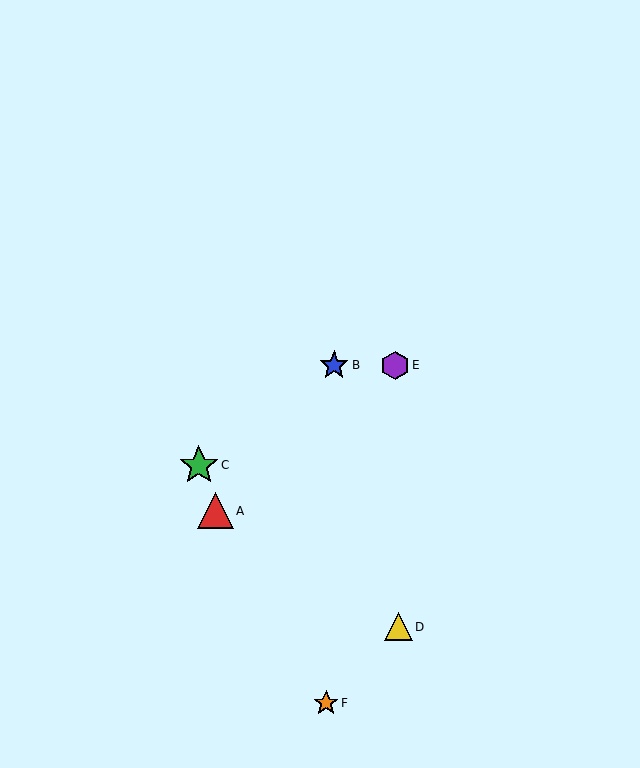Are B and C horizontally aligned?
No, B is at y≈365 and C is at y≈465.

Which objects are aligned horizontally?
Objects B, E are aligned horizontally.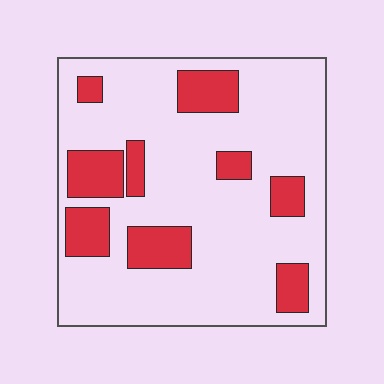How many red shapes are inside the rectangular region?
9.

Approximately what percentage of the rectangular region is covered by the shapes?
Approximately 20%.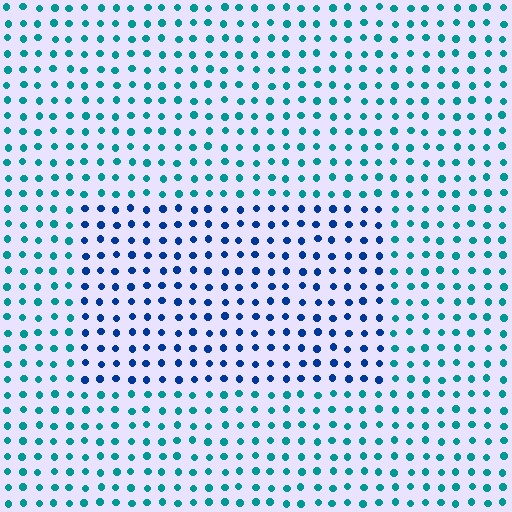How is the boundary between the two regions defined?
The boundary is defined purely by a slight shift in hue (about 40 degrees). Spacing, size, and orientation are identical on both sides.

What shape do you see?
I see a rectangle.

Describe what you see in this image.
The image is filled with small teal elements in a uniform arrangement. A rectangle-shaped region is visible where the elements are tinted to a slightly different hue, forming a subtle color boundary.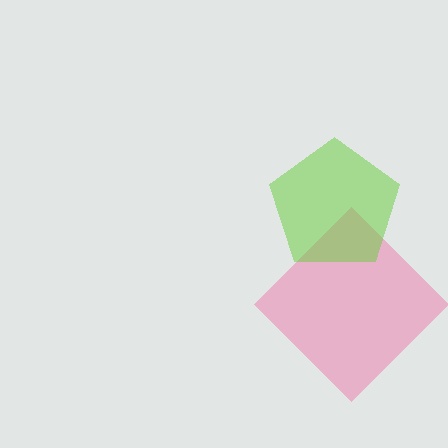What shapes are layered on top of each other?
The layered shapes are: a pink diamond, a lime pentagon.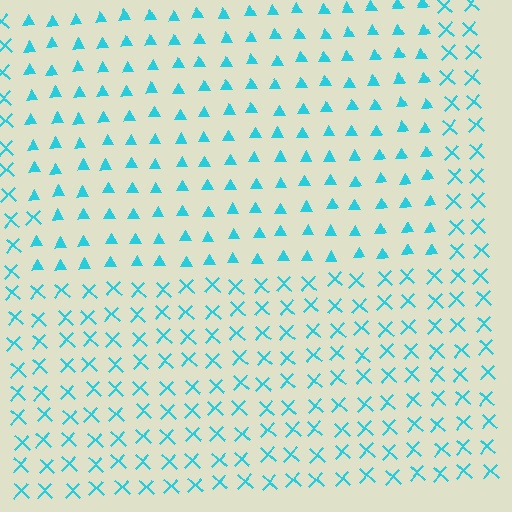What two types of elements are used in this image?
The image uses triangles inside the rectangle region and X marks outside it.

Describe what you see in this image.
The image is filled with small cyan elements arranged in a uniform grid. A rectangle-shaped region contains triangles, while the surrounding area contains X marks. The boundary is defined purely by the change in element shape.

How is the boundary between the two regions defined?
The boundary is defined by a change in element shape: triangles inside vs. X marks outside. All elements share the same color and spacing.